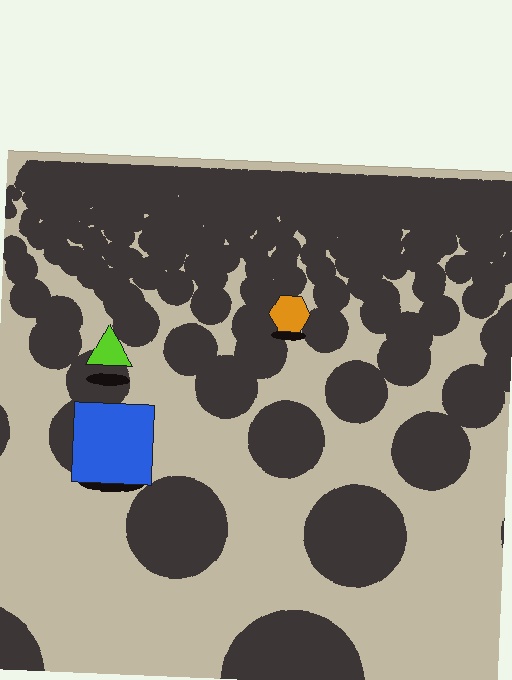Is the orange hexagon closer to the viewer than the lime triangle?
No. The lime triangle is closer — you can tell from the texture gradient: the ground texture is coarser near it.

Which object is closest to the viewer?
The blue square is closest. The texture marks near it are larger and more spread out.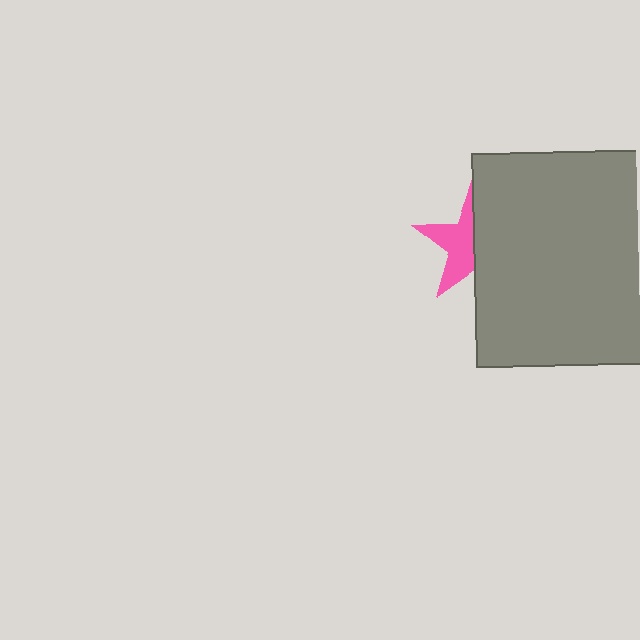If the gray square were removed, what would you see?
You would see the complete pink star.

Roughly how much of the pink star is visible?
About half of it is visible (roughly 50%).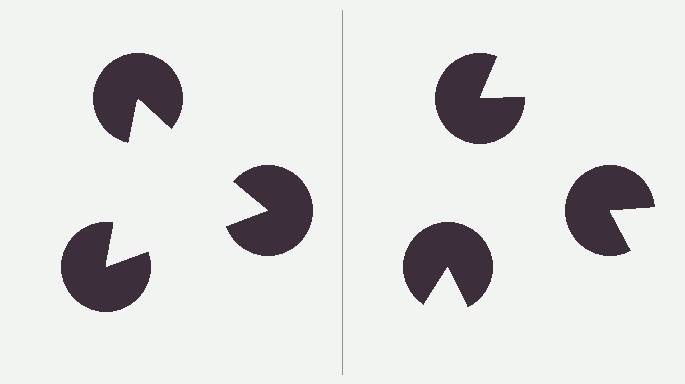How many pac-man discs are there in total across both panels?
6 — 3 on each side.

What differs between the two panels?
The pac-man discs are positioned identically on both sides; only the wedge orientations differ. On the left they align to a triangle; on the right they are misaligned.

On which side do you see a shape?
An illusory triangle appears on the left side. On the right side the wedge cuts are rotated, so no coherent shape forms.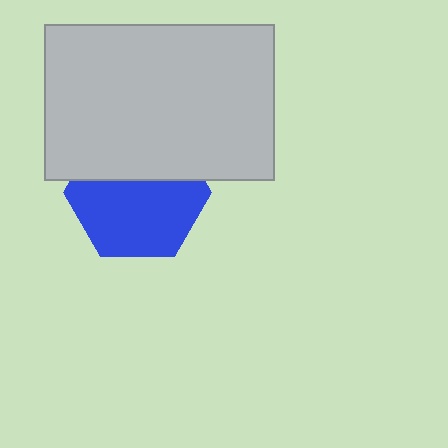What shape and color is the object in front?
The object in front is a light gray rectangle.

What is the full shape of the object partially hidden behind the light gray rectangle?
The partially hidden object is a blue hexagon.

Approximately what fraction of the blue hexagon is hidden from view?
Roughly 39% of the blue hexagon is hidden behind the light gray rectangle.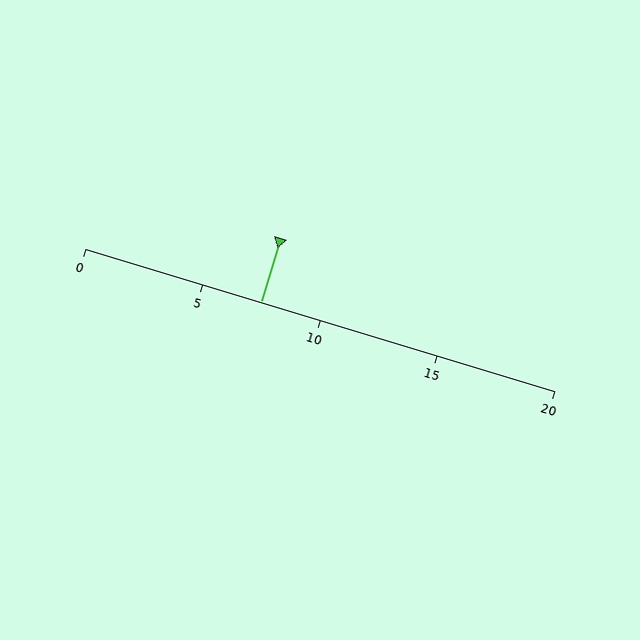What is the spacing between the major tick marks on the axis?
The major ticks are spaced 5 apart.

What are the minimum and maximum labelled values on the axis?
The axis runs from 0 to 20.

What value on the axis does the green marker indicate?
The marker indicates approximately 7.5.